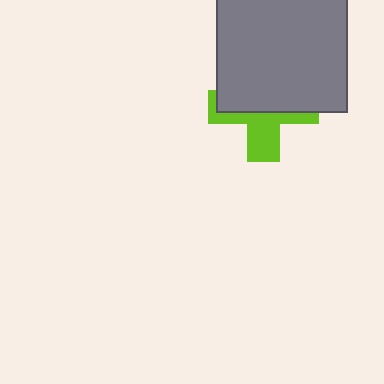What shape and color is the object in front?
The object in front is a gray square.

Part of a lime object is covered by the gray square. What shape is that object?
It is a cross.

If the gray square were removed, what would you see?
You would see the complete lime cross.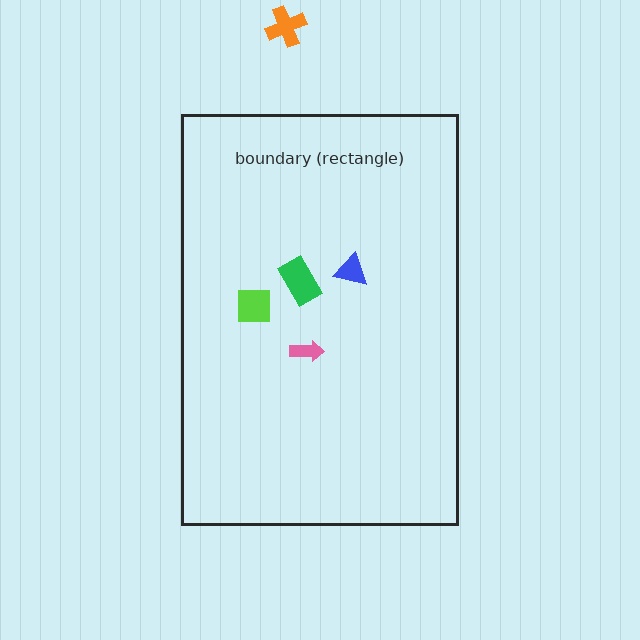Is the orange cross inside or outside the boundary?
Outside.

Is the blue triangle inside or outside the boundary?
Inside.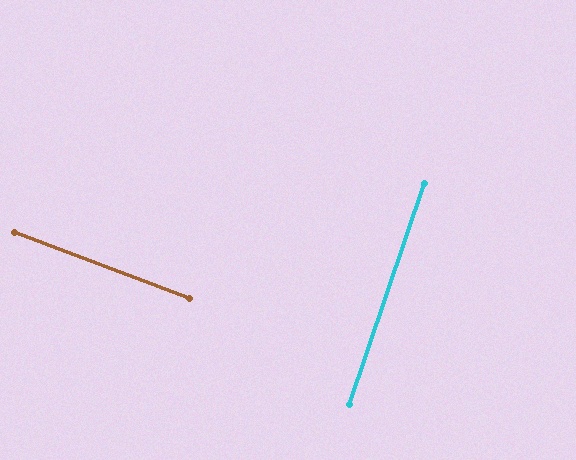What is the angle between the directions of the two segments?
Approximately 88 degrees.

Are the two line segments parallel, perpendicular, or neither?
Perpendicular — they meet at approximately 88°.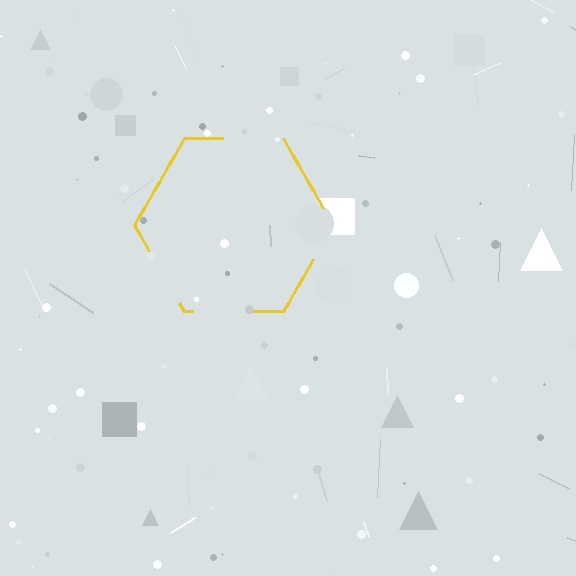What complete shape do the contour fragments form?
The contour fragments form a hexagon.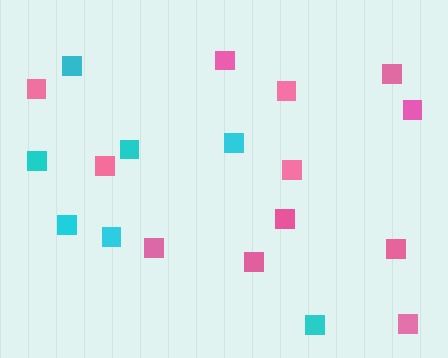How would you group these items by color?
There are 2 groups: one group of pink squares (12) and one group of cyan squares (7).